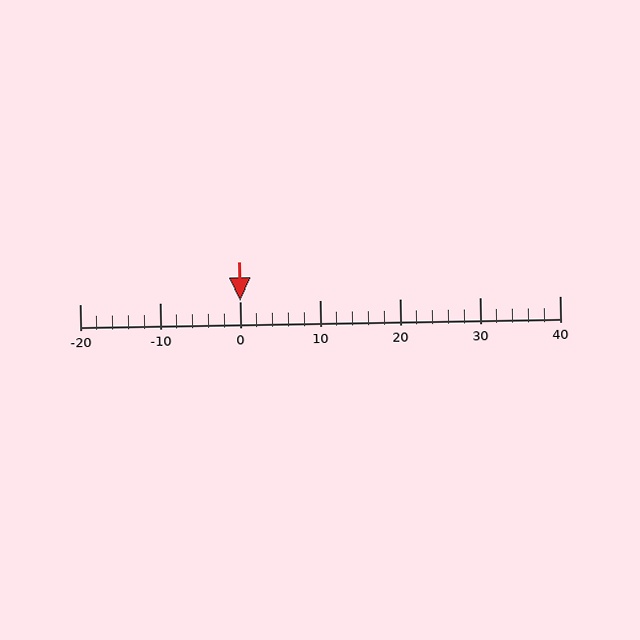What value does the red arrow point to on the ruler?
The red arrow points to approximately 0.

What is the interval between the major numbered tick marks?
The major tick marks are spaced 10 units apart.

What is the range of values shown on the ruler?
The ruler shows values from -20 to 40.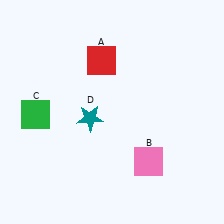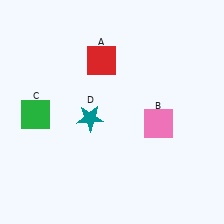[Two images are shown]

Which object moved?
The pink square (B) moved up.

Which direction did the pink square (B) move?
The pink square (B) moved up.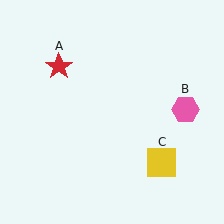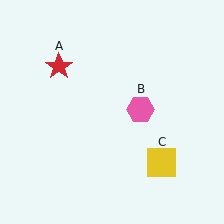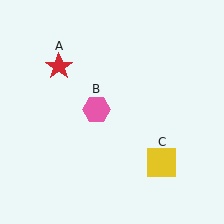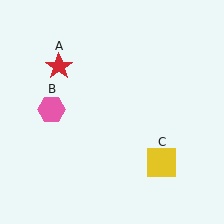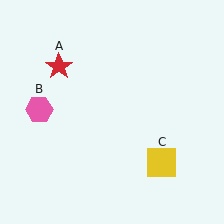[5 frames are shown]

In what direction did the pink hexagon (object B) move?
The pink hexagon (object B) moved left.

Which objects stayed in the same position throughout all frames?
Red star (object A) and yellow square (object C) remained stationary.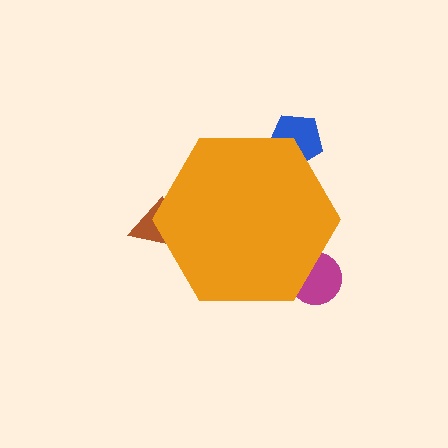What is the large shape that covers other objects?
An orange hexagon.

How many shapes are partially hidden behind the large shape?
3 shapes are partially hidden.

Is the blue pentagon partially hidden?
Yes, the blue pentagon is partially hidden behind the orange hexagon.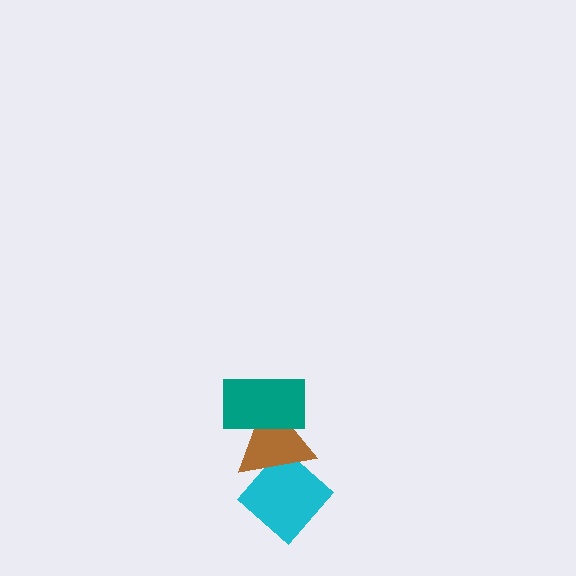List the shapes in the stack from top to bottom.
From top to bottom: the teal rectangle, the brown triangle, the cyan diamond.